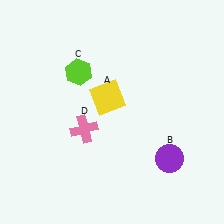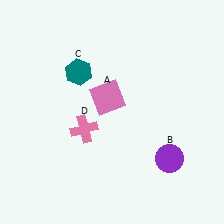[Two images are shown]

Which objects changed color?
A changed from yellow to pink. C changed from lime to teal.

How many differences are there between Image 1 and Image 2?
There are 2 differences between the two images.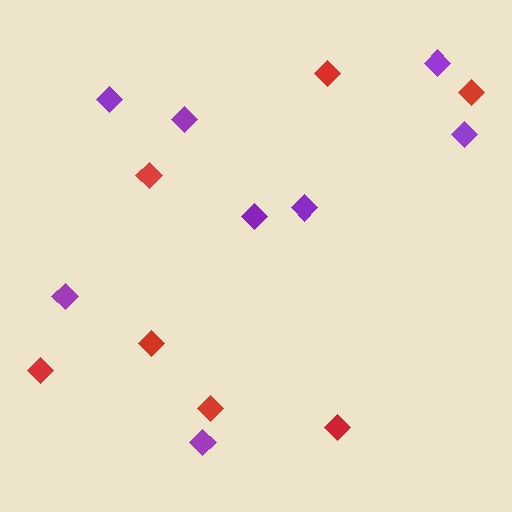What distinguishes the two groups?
There are 2 groups: one group of purple diamonds (8) and one group of red diamonds (7).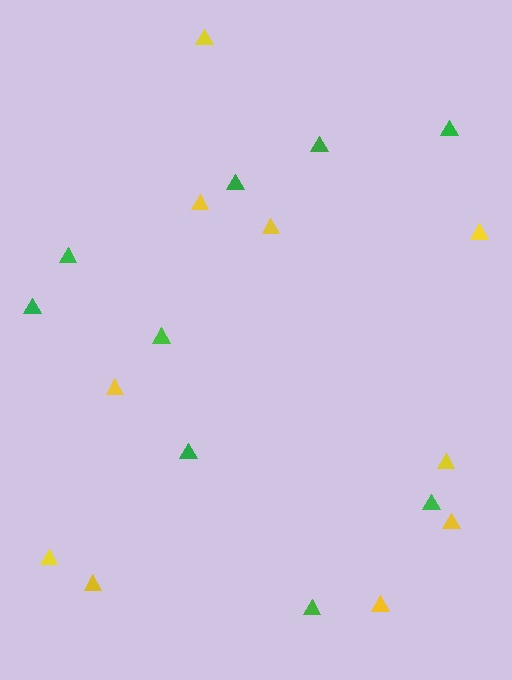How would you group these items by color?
There are 2 groups: one group of yellow triangles (10) and one group of green triangles (9).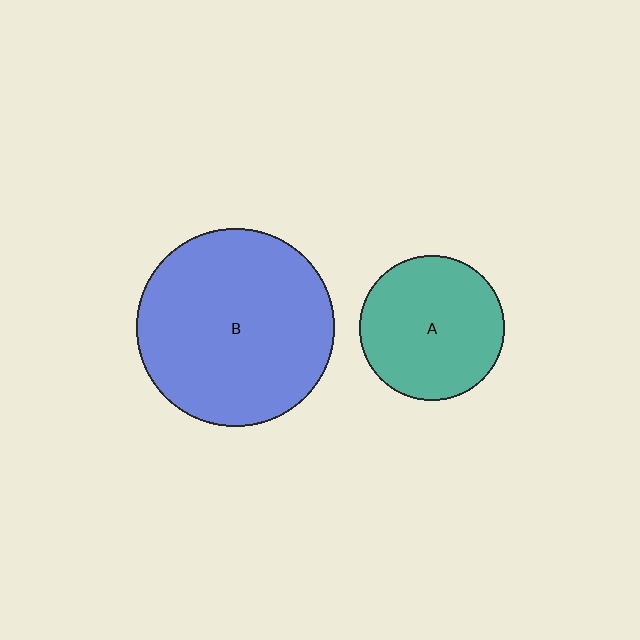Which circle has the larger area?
Circle B (blue).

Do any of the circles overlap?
No, none of the circles overlap.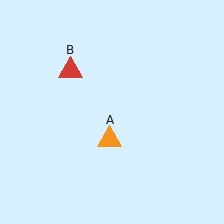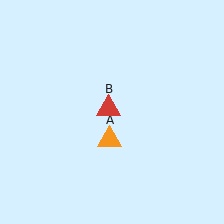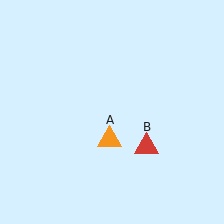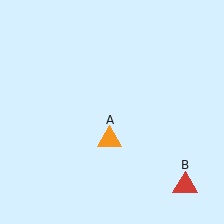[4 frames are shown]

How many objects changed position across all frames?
1 object changed position: red triangle (object B).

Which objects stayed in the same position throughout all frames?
Orange triangle (object A) remained stationary.